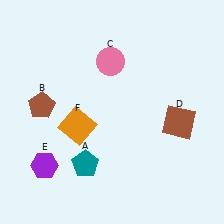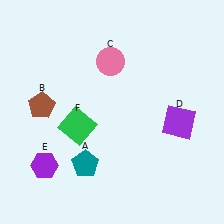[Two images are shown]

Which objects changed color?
D changed from brown to purple. F changed from orange to green.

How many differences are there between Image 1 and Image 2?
There are 2 differences between the two images.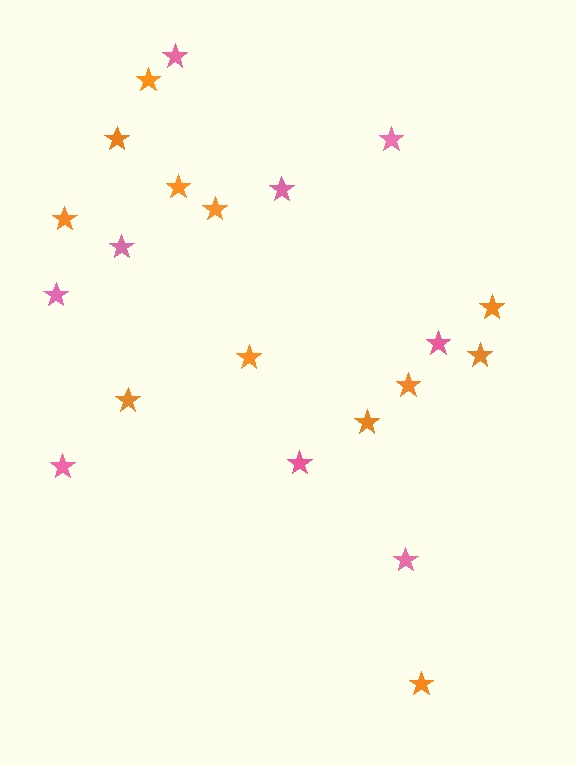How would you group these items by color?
There are 2 groups: one group of pink stars (9) and one group of orange stars (12).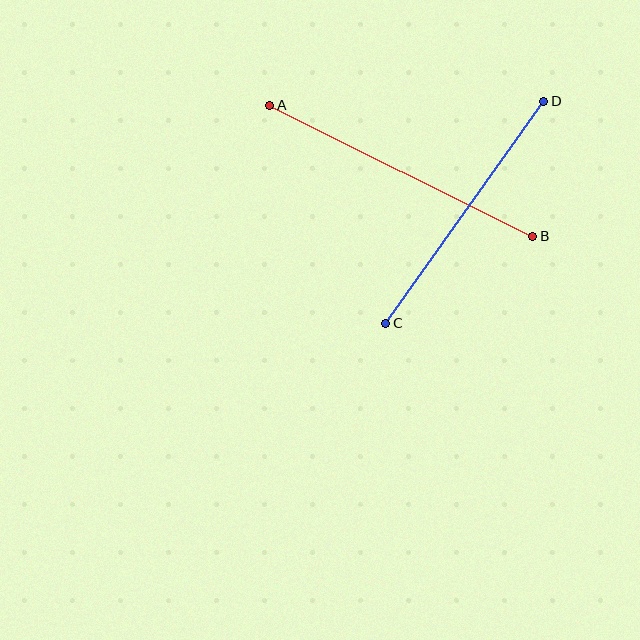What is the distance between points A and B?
The distance is approximately 294 pixels.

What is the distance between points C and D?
The distance is approximately 272 pixels.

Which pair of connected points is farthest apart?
Points A and B are farthest apart.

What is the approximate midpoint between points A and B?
The midpoint is at approximately (401, 171) pixels.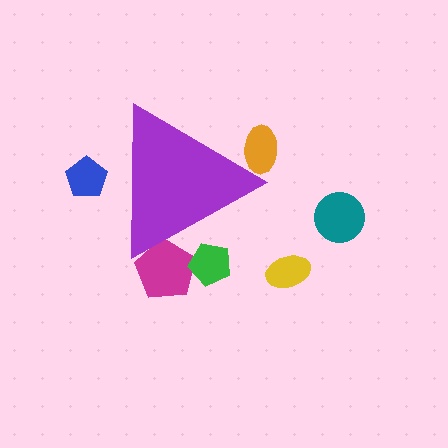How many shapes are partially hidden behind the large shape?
4 shapes are partially hidden.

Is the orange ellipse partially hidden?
Yes, the orange ellipse is partially hidden behind the purple triangle.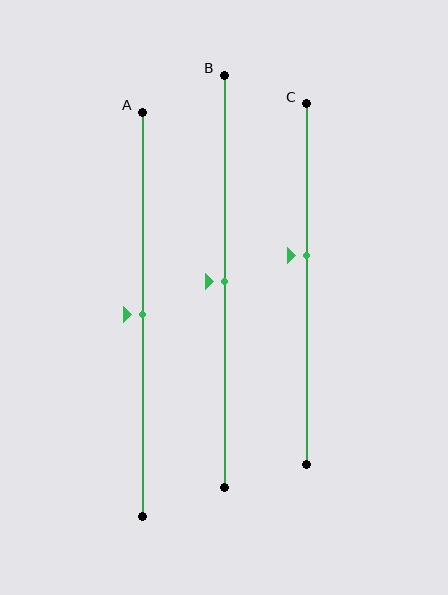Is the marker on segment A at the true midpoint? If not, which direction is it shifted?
Yes, the marker on segment A is at the true midpoint.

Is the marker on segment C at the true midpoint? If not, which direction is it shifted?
No, the marker on segment C is shifted upward by about 8% of the segment length.